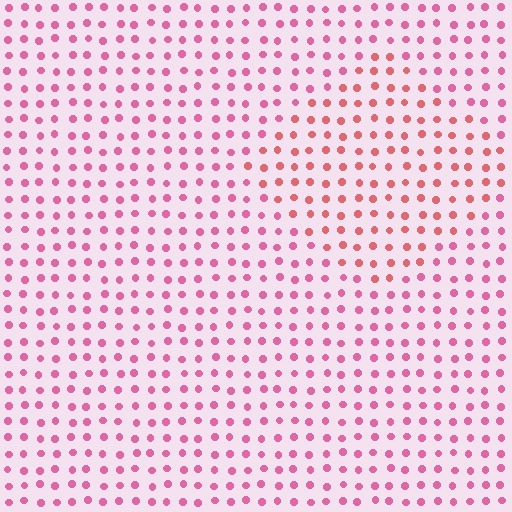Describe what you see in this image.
The image is filled with small pink elements in a uniform arrangement. A diamond-shaped region is visible where the elements are tinted to a slightly different hue, forming a subtle color boundary.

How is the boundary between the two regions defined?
The boundary is defined purely by a slight shift in hue (about 27 degrees). Spacing, size, and orientation are identical on both sides.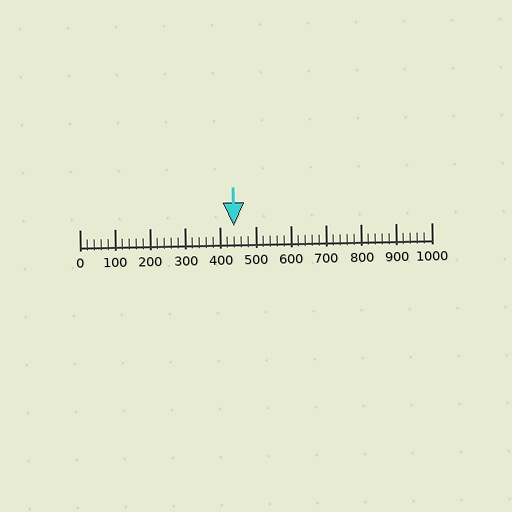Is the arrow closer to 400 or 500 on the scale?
The arrow is closer to 400.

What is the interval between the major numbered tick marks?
The major tick marks are spaced 100 units apart.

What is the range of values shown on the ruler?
The ruler shows values from 0 to 1000.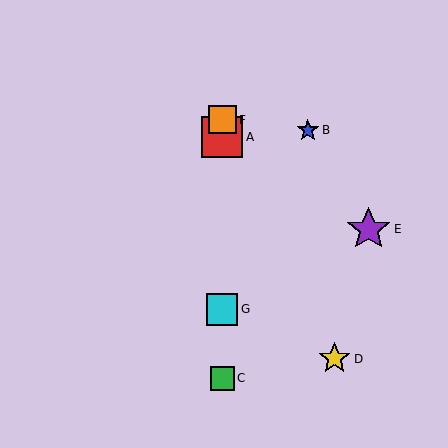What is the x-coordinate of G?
Object G is at x≈222.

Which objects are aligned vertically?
Objects A, C, F, G are aligned vertically.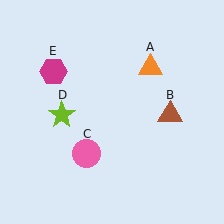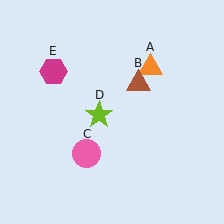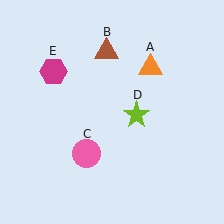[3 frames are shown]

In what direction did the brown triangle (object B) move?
The brown triangle (object B) moved up and to the left.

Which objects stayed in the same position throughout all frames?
Orange triangle (object A) and pink circle (object C) and magenta hexagon (object E) remained stationary.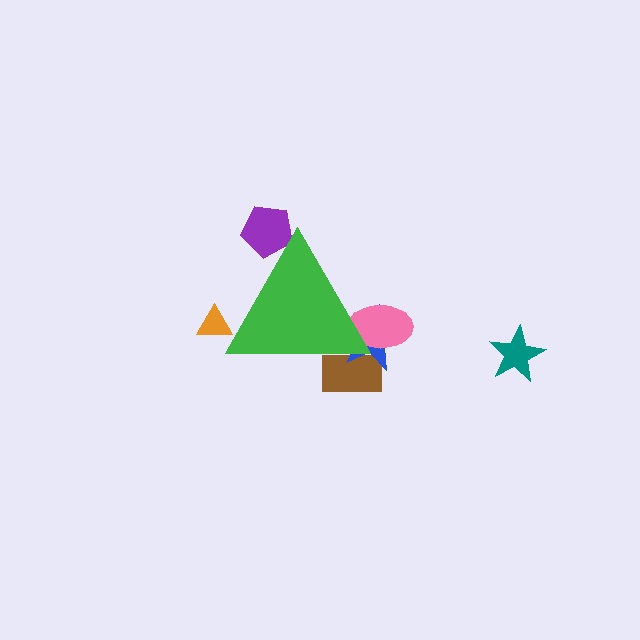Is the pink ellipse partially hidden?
Yes, the pink ellipse is partially hidden behind the green triangle.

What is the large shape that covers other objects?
A green triangle.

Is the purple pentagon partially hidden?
Yes, the purple pentagon is partially hidden behind the green triangle.